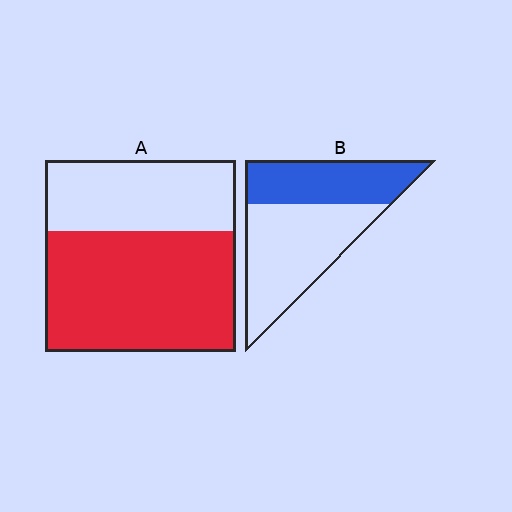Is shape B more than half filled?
No.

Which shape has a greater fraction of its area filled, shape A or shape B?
Shape A.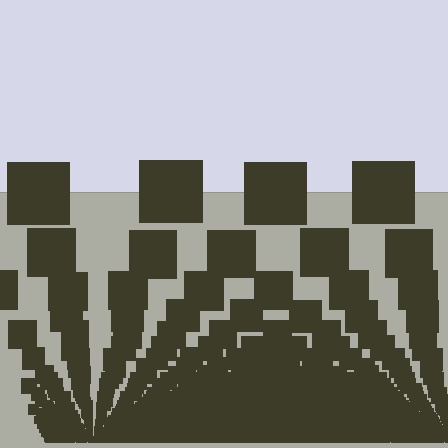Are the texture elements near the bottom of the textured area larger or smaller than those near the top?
Smaller. The gradient is inverted — elements near the bottom are smaller and denser.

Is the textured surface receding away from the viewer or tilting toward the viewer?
The surface appears to tilt toward the viewer. Texture elements get larger and sparser toward the top.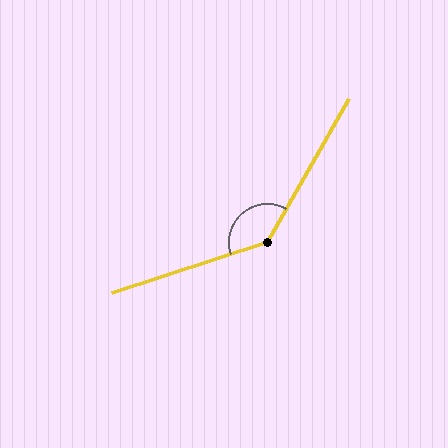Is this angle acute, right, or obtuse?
It is obtuse.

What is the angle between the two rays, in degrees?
Approximately 138 degrees.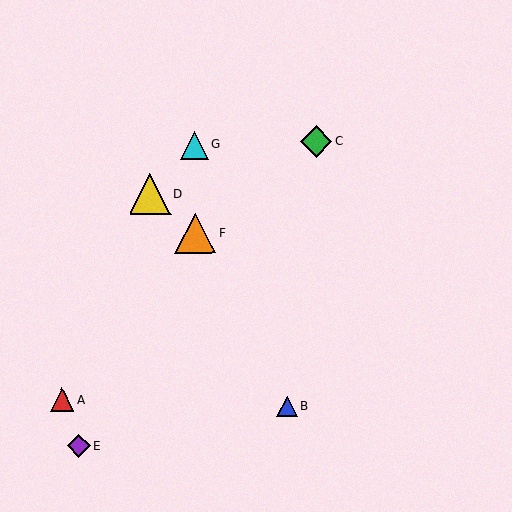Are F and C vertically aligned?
No, F is at x≈195 and C is at x≈316.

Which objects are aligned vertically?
Objects F, G are aligned vertically.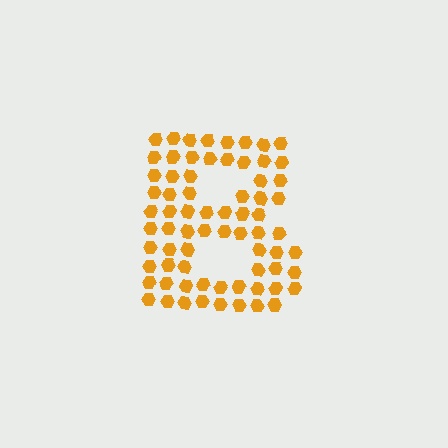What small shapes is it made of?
It is made of small hexagons.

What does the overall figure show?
The overall figure shows the letter B.